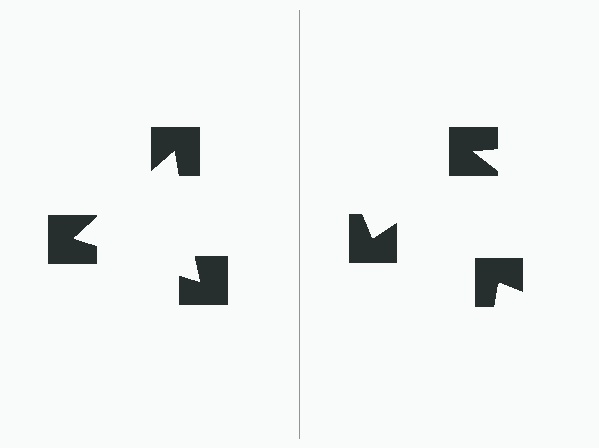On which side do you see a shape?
An illusory triangle appears on the left side. On the right side the wedge cuts are rotated, so no coherent shape forms.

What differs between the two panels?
The notched squares are positioned identically on both sides; only the wedge orientations differ. On the left they align to a triangle; on the right they are misaligned.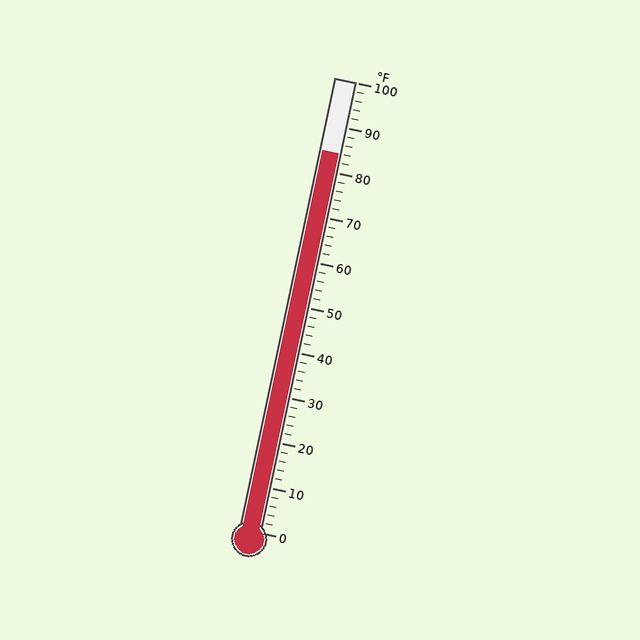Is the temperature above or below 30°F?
The temperature is above 30°F.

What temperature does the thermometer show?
The thermometer shows approximately 84°F.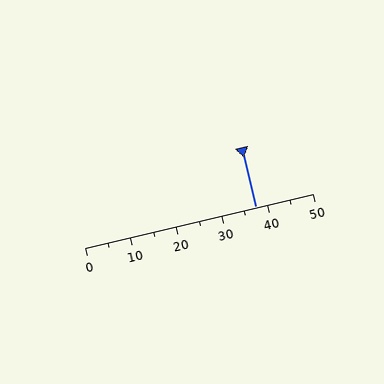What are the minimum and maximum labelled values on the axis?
The axis runs from 0 to 50.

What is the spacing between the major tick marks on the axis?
The major ticks are spaced 10 apart.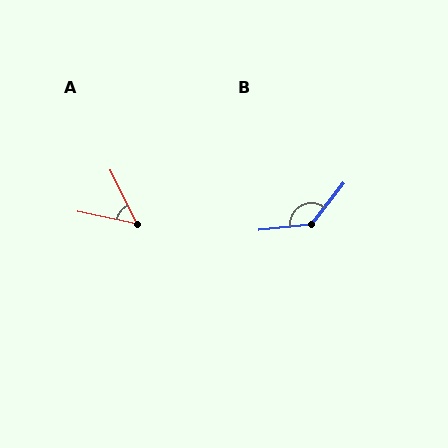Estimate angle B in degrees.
Approximately 134 degrees.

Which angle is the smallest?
A, at approximately 52 degrees.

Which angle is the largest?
B, at approximately 134 degrees.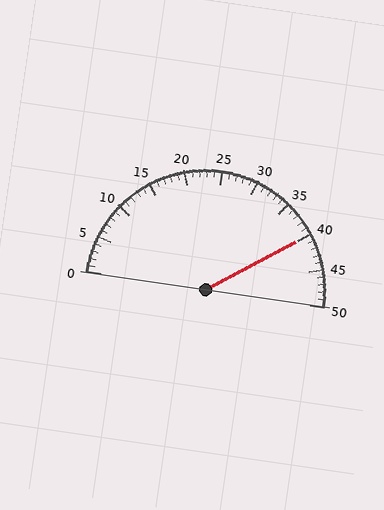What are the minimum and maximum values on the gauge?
The gauge ranges from 0 to 50.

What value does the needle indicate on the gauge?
The needle indicates approximately 40.